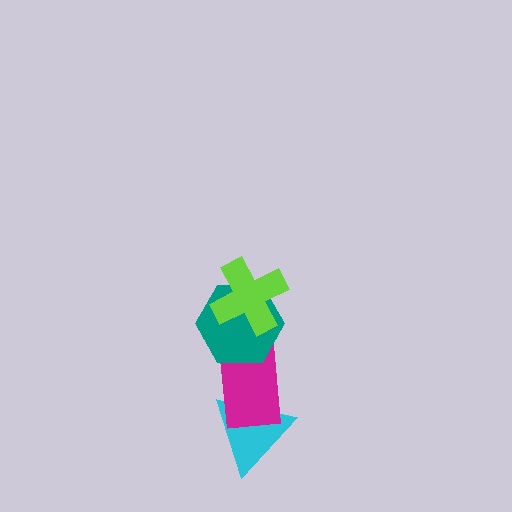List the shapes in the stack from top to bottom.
From top to bottom: the lime cross, the teal hexagon, the magenta rectangle, the cyan triangle.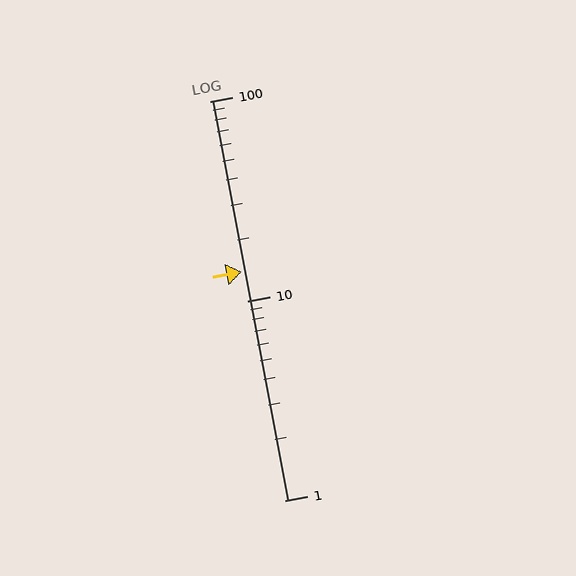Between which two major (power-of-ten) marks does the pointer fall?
The pointer is between 10 and 100.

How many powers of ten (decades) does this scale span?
The scale spans 2 decades, from 1 to 100.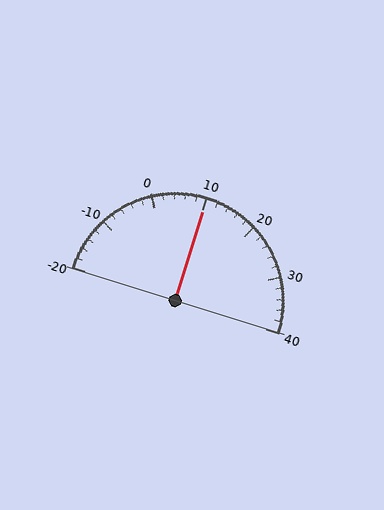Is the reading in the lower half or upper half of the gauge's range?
The reading is in the upper half of the range (-20 to 40).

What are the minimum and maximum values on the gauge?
The gauge ranges from -20 to 40.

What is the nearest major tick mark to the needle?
The nearest major tick mark is 10.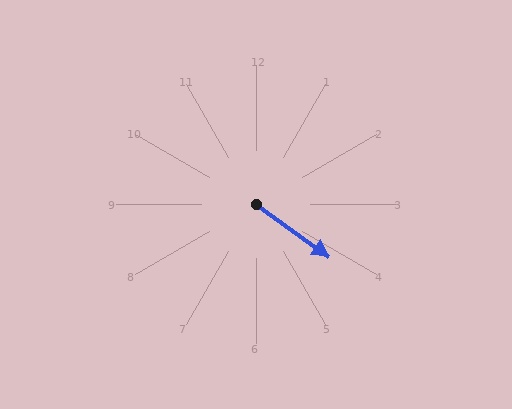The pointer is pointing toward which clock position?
Roughly 4 o'clock.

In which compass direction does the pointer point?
Southeast.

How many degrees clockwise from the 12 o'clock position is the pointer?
Approximately 125 degrees.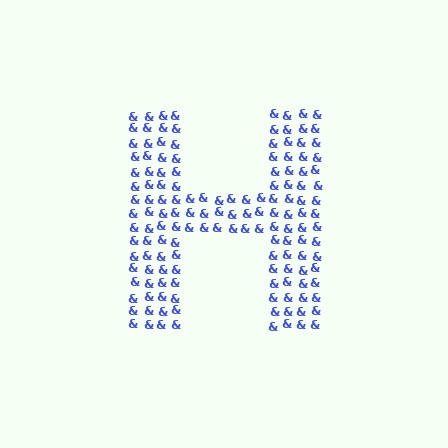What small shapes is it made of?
It is made of small ampersands.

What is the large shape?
The large shape is the letter H.